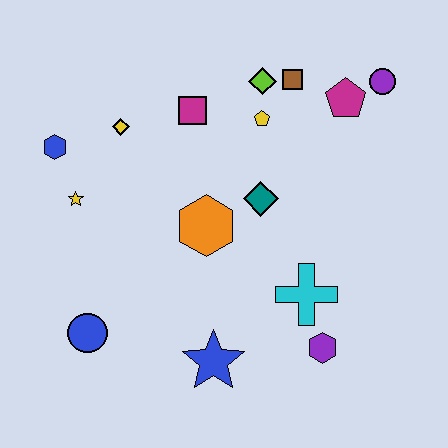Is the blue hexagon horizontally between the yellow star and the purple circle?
No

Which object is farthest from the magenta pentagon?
The blue circle is farthest from the magenta pentagon.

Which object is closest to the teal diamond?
The orange hexagon is closest to the teal diamond.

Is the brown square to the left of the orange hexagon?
No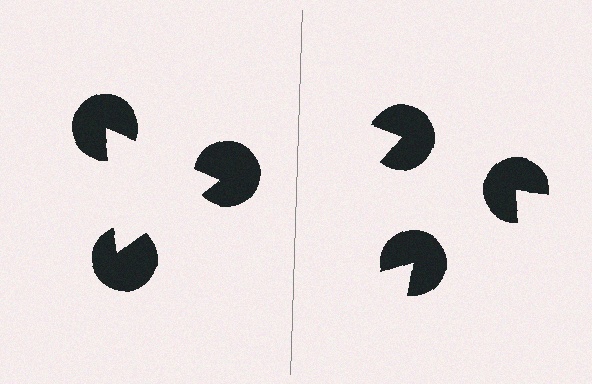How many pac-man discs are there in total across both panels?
6 — 3 on each side.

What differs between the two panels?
The pac-man discs are positioned identically on both sides; only the wedge orientations differ. On the left they align to a triangle; on the right they are misaligned.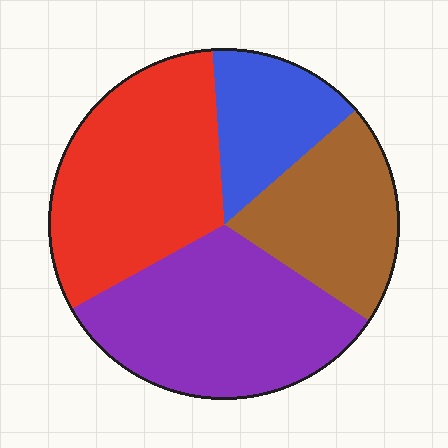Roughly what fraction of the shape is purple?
Purple covers 32% of the shape.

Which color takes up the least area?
Blue, at roughly 15%.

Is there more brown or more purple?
Purple.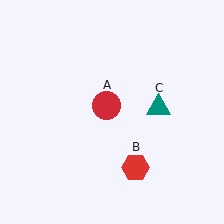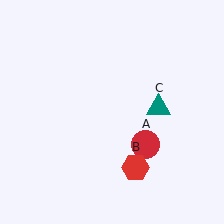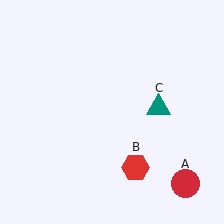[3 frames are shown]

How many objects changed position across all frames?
1 object changed position: red circle (object A).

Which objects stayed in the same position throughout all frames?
Red hexagon (object B) and teal triangle (object C) remained stationary.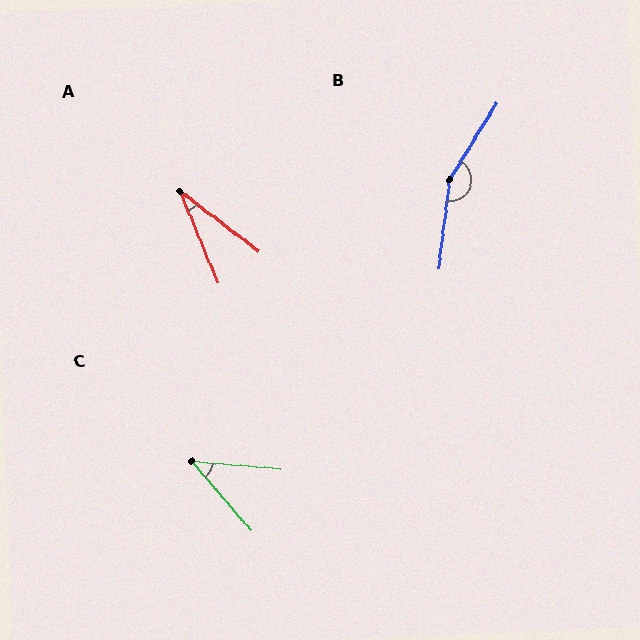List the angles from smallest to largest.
A (30°), C (44°), B (155°).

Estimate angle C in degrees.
Approximately 44 degrees.